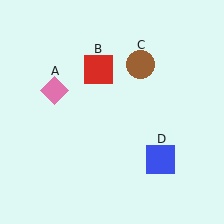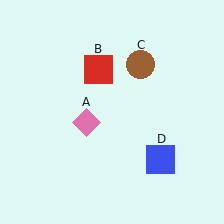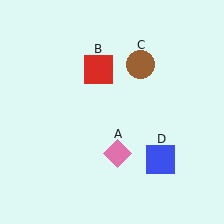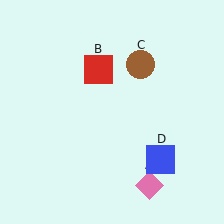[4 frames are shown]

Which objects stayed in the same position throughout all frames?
Red square (object B) and brown circle (object C) and blue square (object D) remained stationary.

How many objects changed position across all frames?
1 object changed position: pink diamond (object A).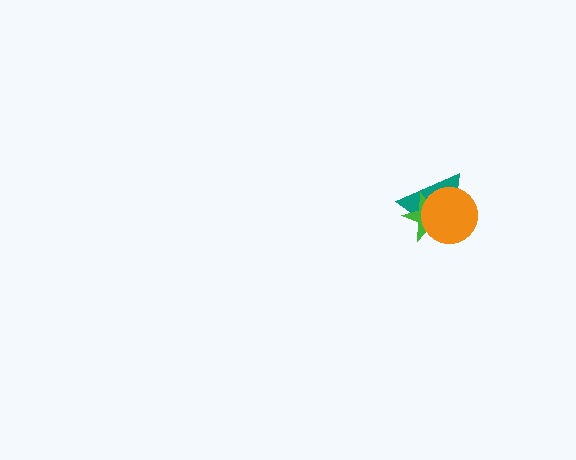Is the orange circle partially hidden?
No, no other shape covers it.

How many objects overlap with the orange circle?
2 objects overlap with the orange circle.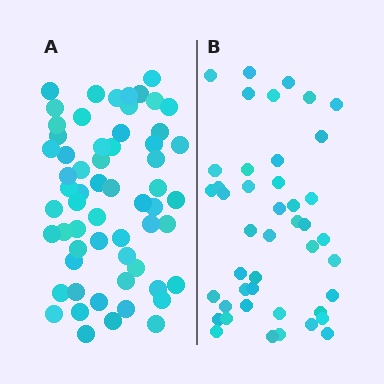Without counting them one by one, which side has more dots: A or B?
Region A (the left region) has more dots.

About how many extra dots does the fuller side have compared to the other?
Region A has approximately 15 more dots than region B.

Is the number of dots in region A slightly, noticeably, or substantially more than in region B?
Region A has noticeably more, but not dramatically so. The ratio is roughly 1.4 to 1.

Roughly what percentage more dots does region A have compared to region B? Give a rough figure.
About 35% more.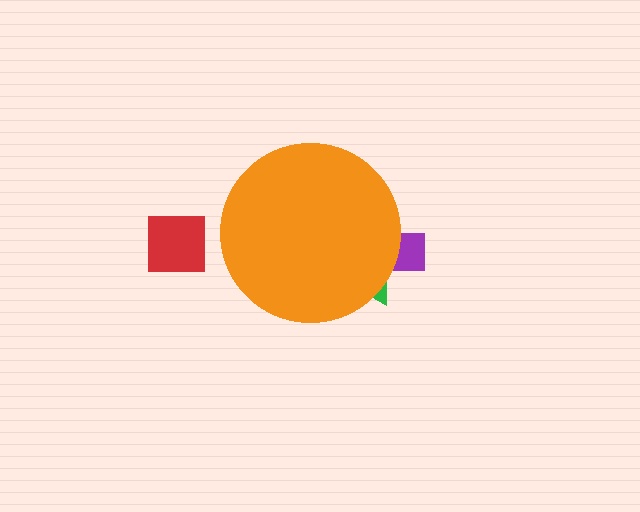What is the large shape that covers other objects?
An orange circle.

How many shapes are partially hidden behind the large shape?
2 shapes are partially hidden.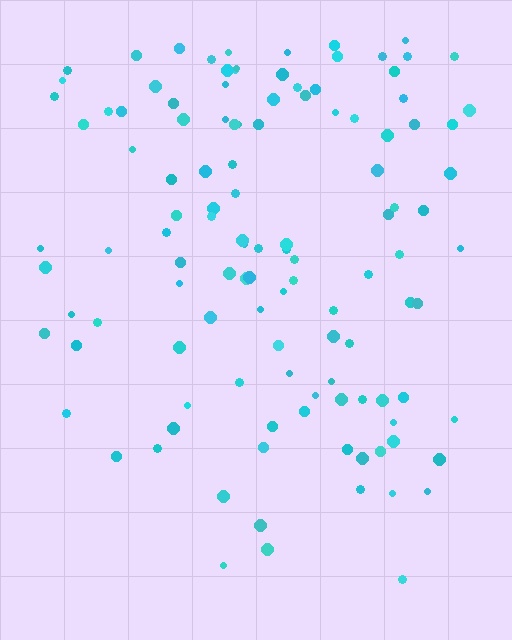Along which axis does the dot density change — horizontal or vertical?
Vertical.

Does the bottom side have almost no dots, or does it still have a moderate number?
Still a moderate number, just noticeably fewer than the top.